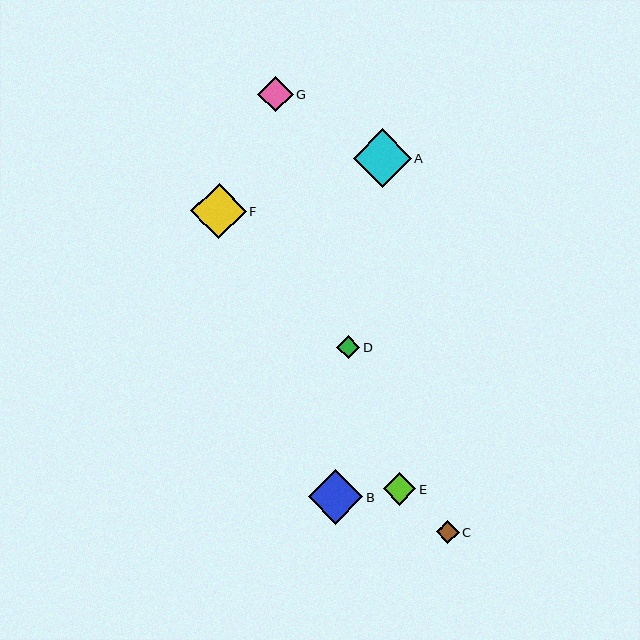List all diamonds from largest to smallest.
From largest to smallest: A, F, B, G, E, C, D.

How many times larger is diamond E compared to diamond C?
Diamond E is approximately 1.4 times the size of diamond C.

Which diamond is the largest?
Diamond A is the largest with a size of approximately 58 pixels.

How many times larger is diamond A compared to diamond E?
Diamond A is approximately 1.8 times the size of diamond E.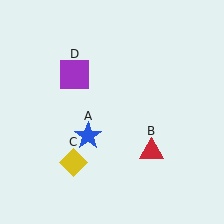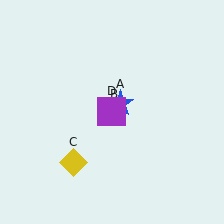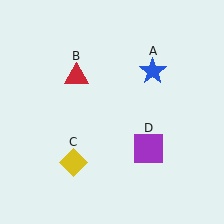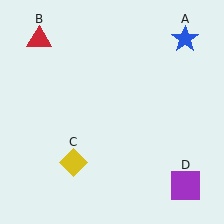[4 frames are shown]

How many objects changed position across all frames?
3 objects changed position: blue star (object A), red triangle (object B), purple square (object D).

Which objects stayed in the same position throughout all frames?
Yellow diamond (object C) remained stationary.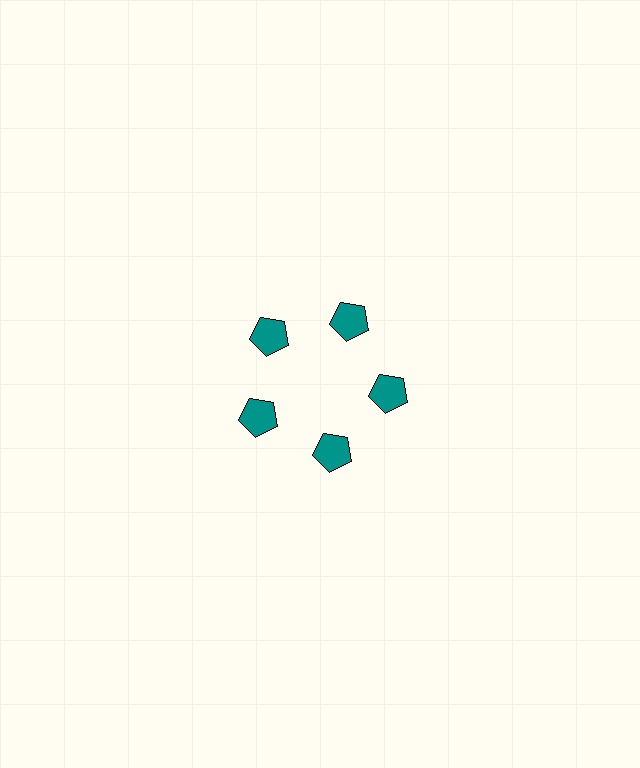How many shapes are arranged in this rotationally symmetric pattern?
There are 5 shapes, arranged in 5 groups of 1.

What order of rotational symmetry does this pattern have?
This pattern has 5-fold rotational symmetry.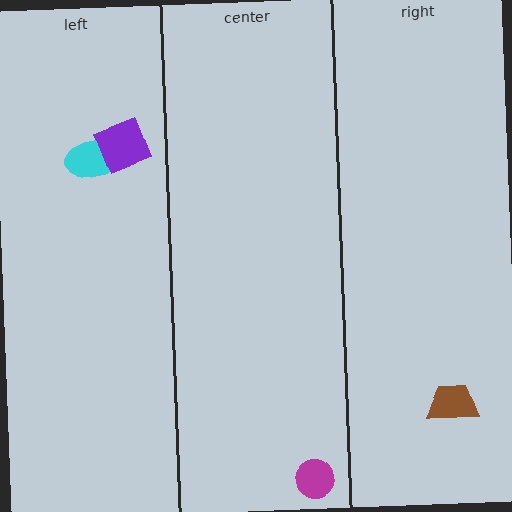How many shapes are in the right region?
1.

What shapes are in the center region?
The magenta circle.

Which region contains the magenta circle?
The center region.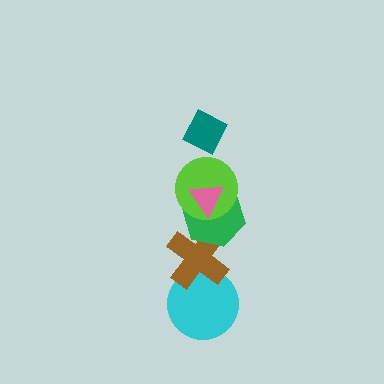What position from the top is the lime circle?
The lime circle is 3rd from the top.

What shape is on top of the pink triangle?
The teal diamond is on top of the pink triangle.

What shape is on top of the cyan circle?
The brown cross is on top of the cyan circle.